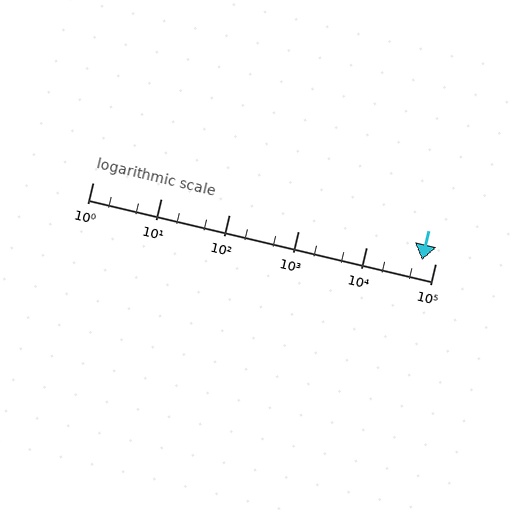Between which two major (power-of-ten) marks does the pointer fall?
The pointer is between 10000 and 100000.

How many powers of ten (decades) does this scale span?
The scale spans 5 decades, from 1 to 100000.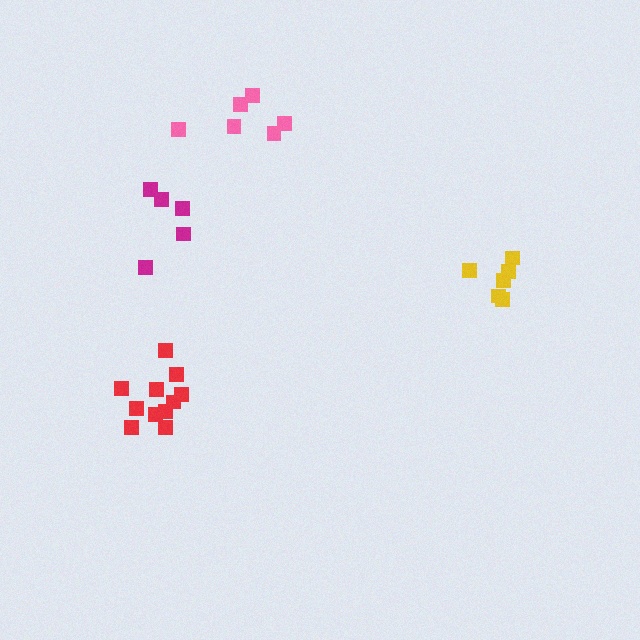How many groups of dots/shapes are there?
There are 4 groups.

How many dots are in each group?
Group 1: 6 dots, Group 2: 6 dots, Group 3: 11 dots, Group 4: 5 dots (28 total).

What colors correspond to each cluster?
The clusters are colored: yellow, pink, red, magenta.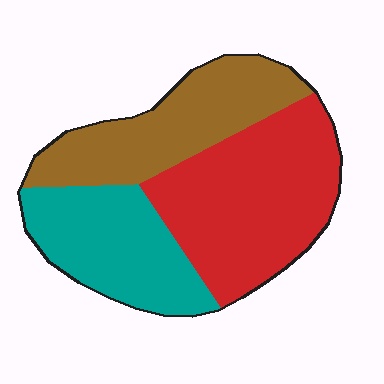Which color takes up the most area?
Red, at roughly 40%.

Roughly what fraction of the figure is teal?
Teal covers 28% of the figure.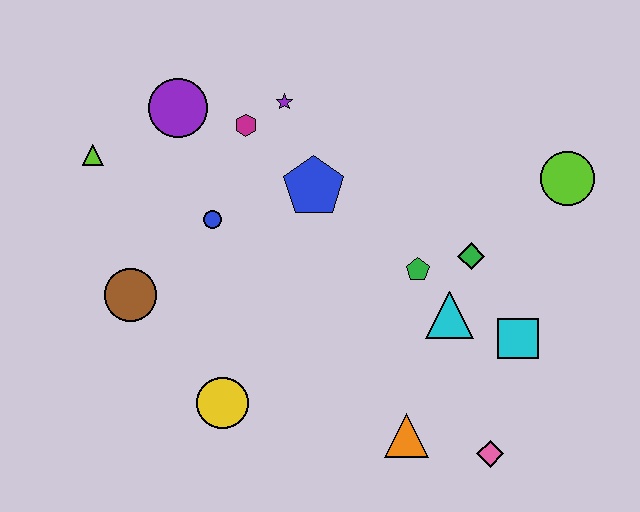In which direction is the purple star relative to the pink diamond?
The purple star is above the pink diamond.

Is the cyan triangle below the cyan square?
No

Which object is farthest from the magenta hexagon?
The pink diamond is farthest from the magenta hexagon.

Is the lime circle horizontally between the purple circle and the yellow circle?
No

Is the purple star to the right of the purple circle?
Yes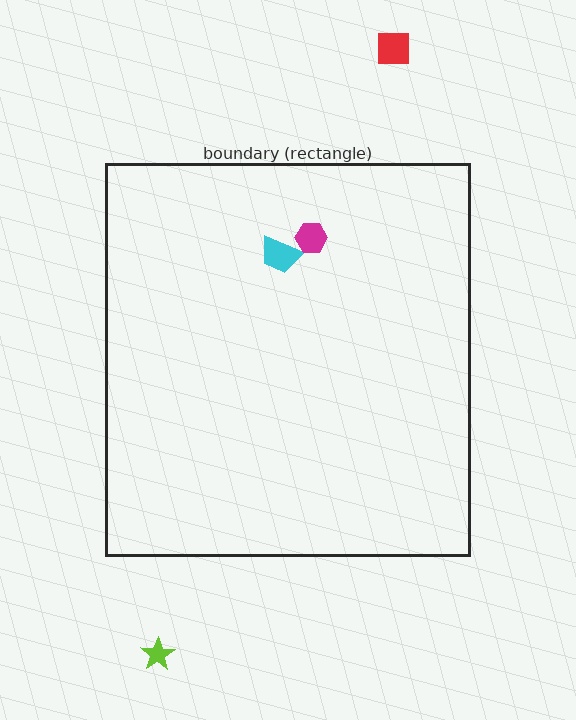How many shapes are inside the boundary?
2 inside, 2 outside.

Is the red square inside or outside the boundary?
Outside.